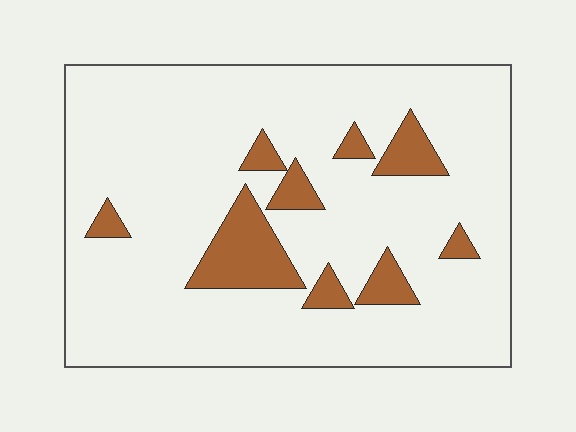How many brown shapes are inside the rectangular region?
9.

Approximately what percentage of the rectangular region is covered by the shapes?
Approximately 15%.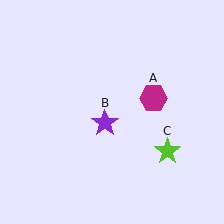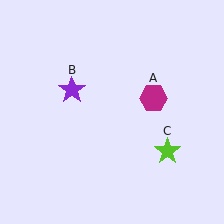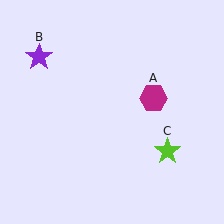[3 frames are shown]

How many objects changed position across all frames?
1 object changed position: purple star (object B).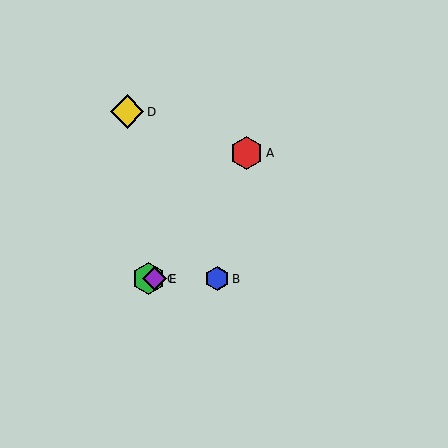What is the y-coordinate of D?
Object D is at y≈112.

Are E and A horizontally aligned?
No, E is at y≈279 and A is at y≈153.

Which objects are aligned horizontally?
Objects B, C, E are aligned horizontally.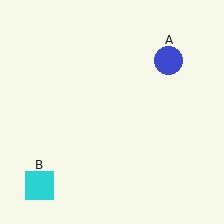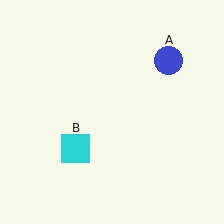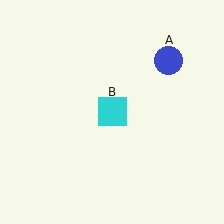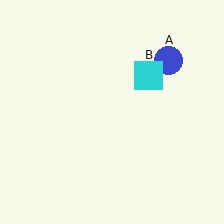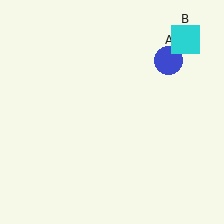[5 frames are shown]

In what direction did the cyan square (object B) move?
The cyan square (object B) moved up and to the right.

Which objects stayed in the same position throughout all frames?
Blue circle (object A) remained stationary.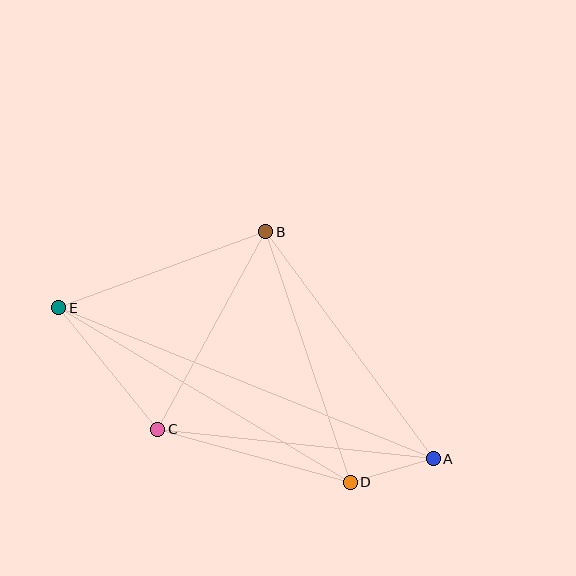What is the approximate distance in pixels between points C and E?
The distance between C and E is approximately 157 pixels.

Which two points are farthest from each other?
Points A and E are farthest from each other.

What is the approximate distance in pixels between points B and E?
The distance between B and E is approximately 220 pixels.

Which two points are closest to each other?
Points A and D are closest to each other.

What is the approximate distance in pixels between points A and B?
The distance between A and B is approximately 282 pixels.